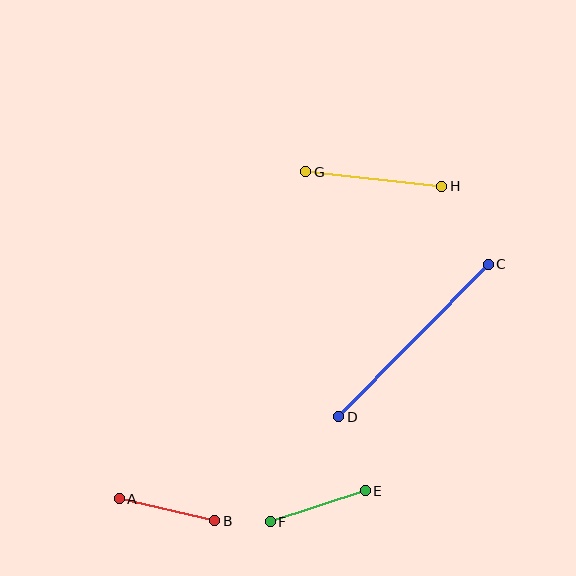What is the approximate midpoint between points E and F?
The midpoint is at approximately (318, 506) pixels.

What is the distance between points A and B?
The distance is approximately 98 pixels.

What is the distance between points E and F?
The distance is approximately 100 pixels.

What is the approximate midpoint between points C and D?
The midpoint is at approximately (413, 341) pixels.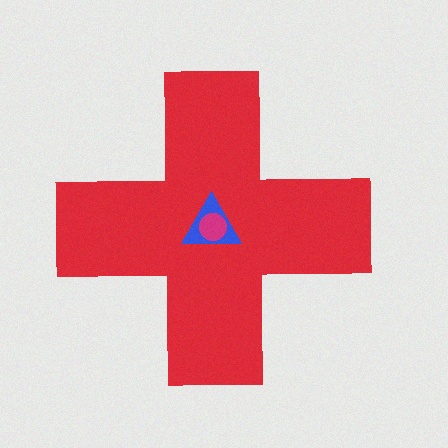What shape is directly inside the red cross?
The blue triangle.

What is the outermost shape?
The red cross.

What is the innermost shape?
The magenta circle.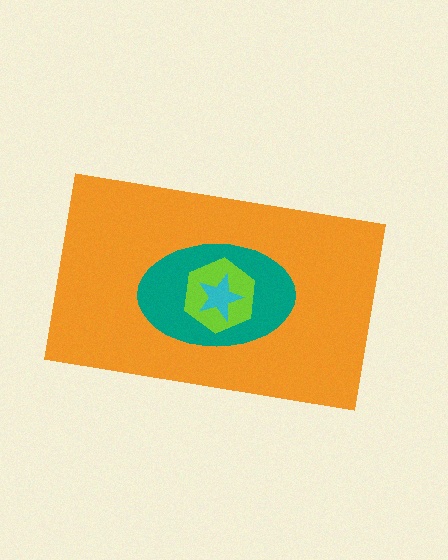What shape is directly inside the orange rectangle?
The teal ellipse.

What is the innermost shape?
The cyan star.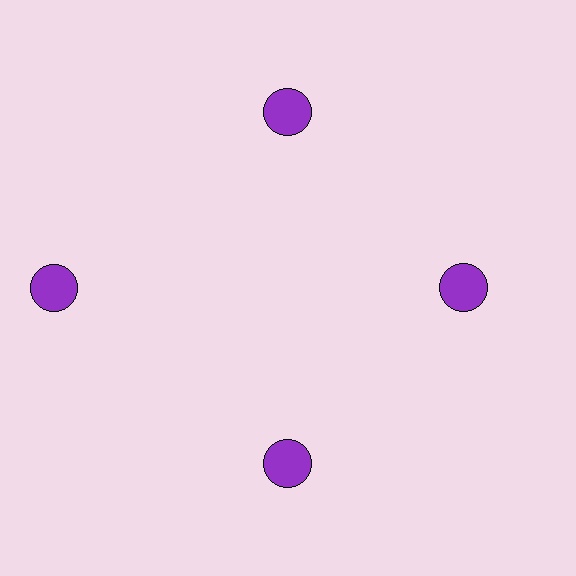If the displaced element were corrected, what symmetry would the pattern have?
It would have 4-fold rotational symmetry — the pattern would map onto itself every 90 degrees.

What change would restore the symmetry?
The symmetry would be restored by moving it inward, back onto the ring so that all 4 circles sit at equal angles and equal distance from the center.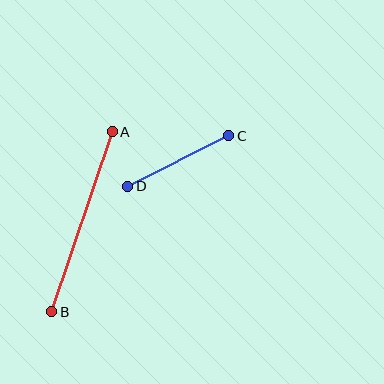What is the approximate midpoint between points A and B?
The midpoint is at approximately (82, 222) pixels.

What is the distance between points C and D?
The distance is approximately 113 pixels.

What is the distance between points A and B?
The distance is approximately 190 pixels.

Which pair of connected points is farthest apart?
Points A and B are farthest apart.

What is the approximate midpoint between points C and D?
The midpoint is at approximately (178, 161) pixels.